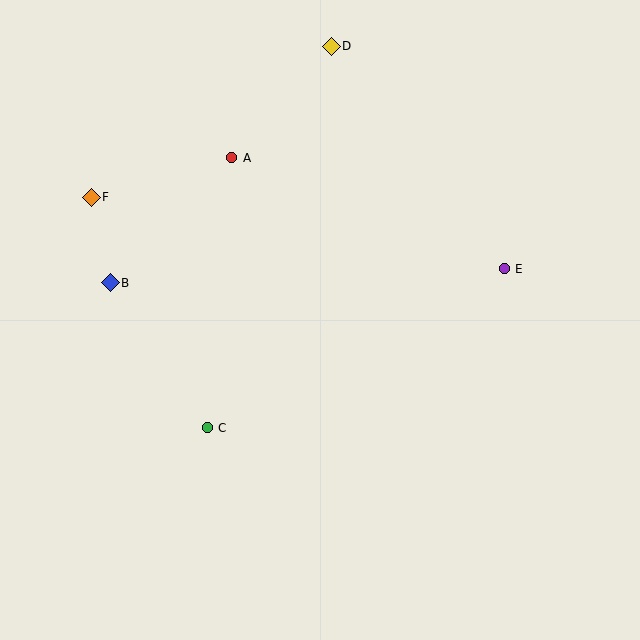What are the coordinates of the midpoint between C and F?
The midpoint between C and F is at (149, 312).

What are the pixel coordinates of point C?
Point C is at (207, 428).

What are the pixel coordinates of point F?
Point F is at (91, 197).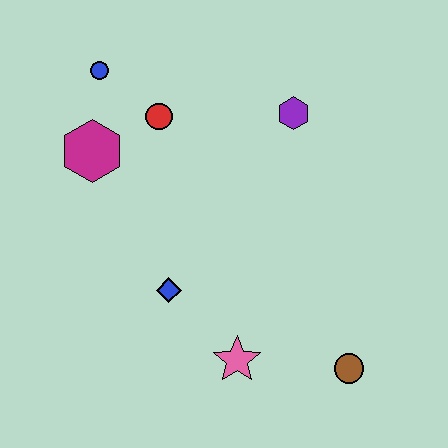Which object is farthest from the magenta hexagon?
The brown circle is farthest from the magenta hexagon.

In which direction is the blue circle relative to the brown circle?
The blue circle is above the brown circle.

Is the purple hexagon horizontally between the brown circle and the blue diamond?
Yes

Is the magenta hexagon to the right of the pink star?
No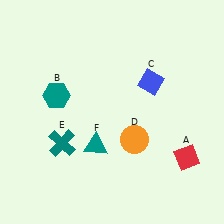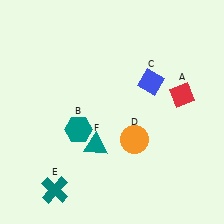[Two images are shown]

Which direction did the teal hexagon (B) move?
The teal hexagon (B) moved down.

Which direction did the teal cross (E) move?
The teal cross (E) moved down.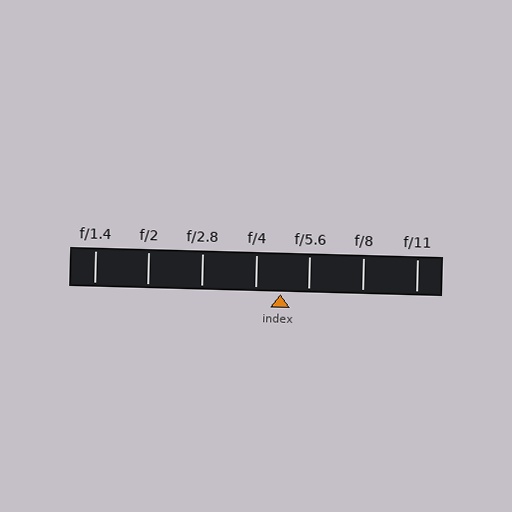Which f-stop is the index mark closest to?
The index mark is closest to f/4.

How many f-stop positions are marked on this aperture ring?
There are 7 f-stop positions marked.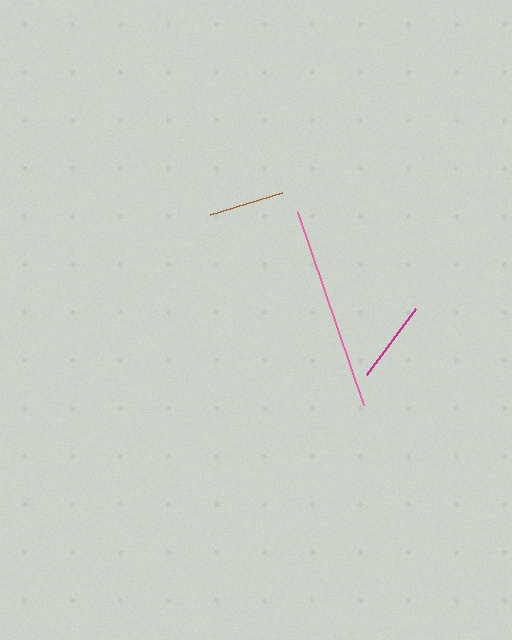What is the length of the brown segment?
The brown segment is approximately 76 pixels long.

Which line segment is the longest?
The pink line is the longest at approximately 203 pixels.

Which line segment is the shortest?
The brown line is the shortest at approximately 76 pixels.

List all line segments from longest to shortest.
From longest to shortest: pink, magenta, brown.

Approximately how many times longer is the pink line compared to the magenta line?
The pink line is approximately 2.5 times the length of the magenta line.